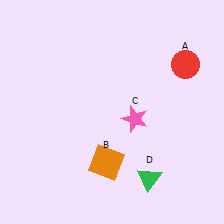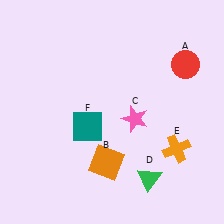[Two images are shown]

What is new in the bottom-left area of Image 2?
A teal square (F) was added in the bottom-left area of Image 2.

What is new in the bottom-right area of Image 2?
An orange cross (E) was added in the bottom-right area of Image 2.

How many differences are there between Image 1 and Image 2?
There are 2 differences between the two images.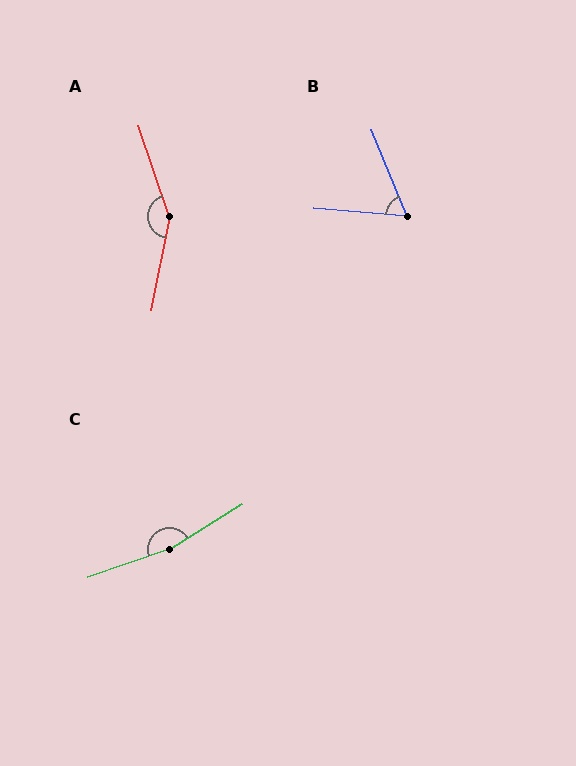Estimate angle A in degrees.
Approximately 151 degrees.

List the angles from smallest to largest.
B (63°), A (151°), C (167°).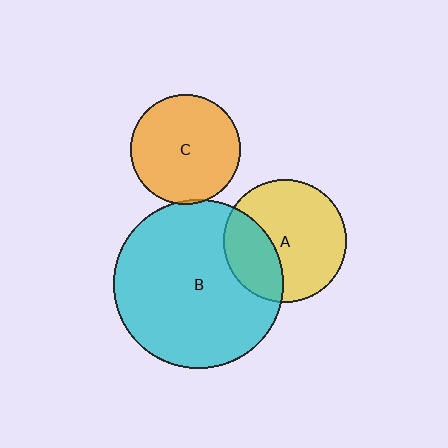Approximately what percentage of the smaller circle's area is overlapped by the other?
Approximately 5%.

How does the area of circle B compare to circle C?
Approximately 2.4 times.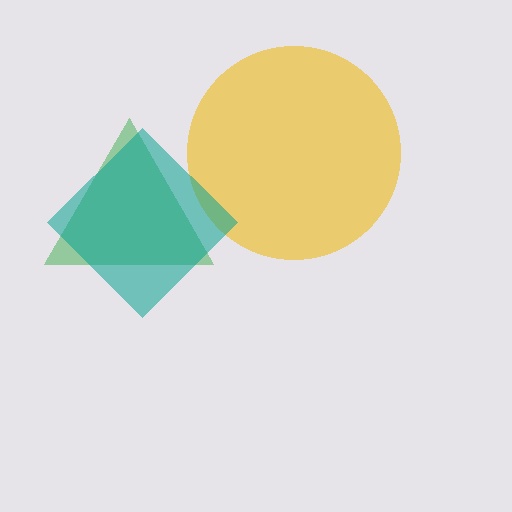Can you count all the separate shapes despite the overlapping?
Yes, there are 3 separate shapes.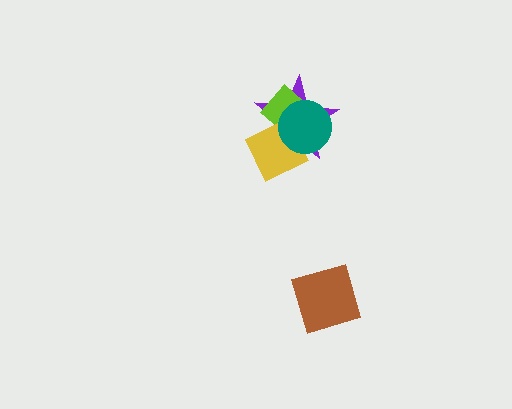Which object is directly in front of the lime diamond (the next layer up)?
The yellow diamond is directly in front of the lime diamond.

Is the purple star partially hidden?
Yes, it is partially covered by another shape.